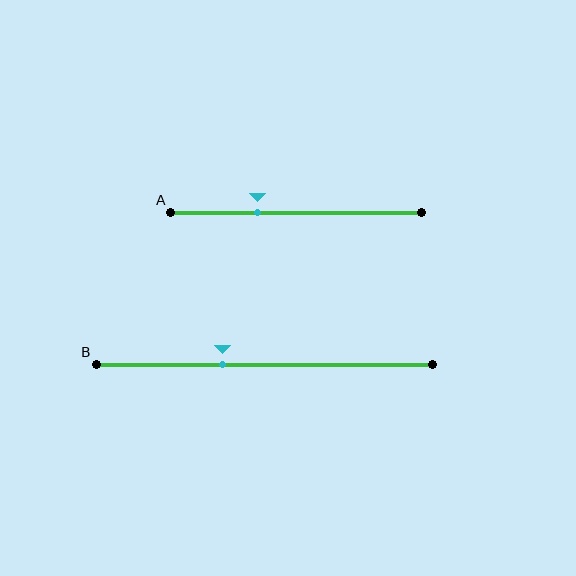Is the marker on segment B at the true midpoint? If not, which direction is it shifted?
No, the marker on segment B is shifted to the left by about 12% of the segment length.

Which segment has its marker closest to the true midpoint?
Segment B has its marker closest to the true midpoint.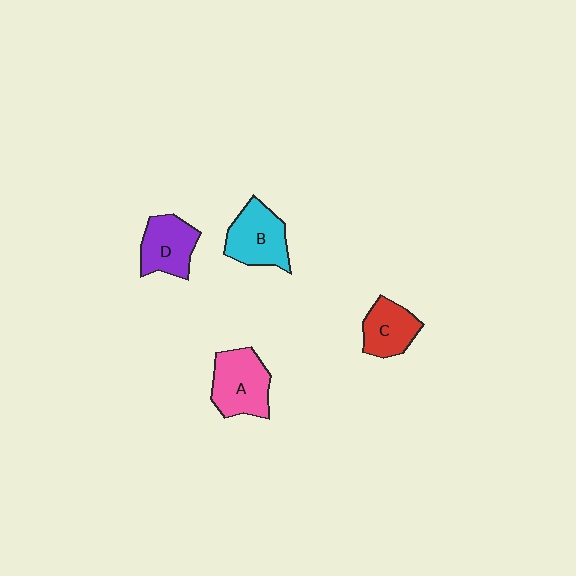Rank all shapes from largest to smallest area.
From largest to smallest: A (pink), B (cyan), D (purple), C (red).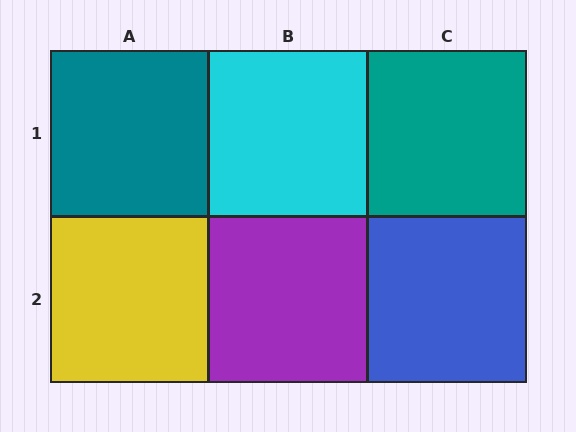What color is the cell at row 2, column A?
Yellow.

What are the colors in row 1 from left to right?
Teal, cyan, teal.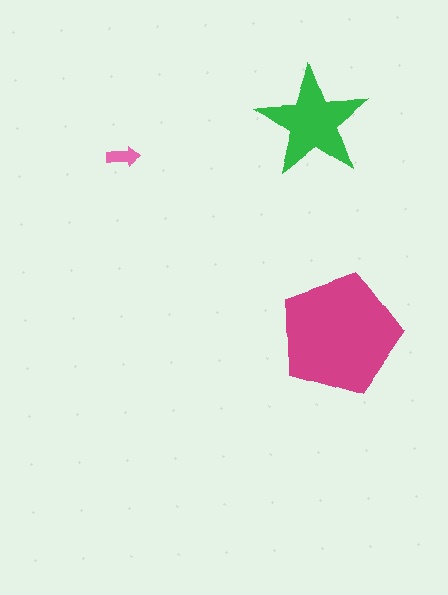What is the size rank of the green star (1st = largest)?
2nd.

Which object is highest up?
The green star is topmost.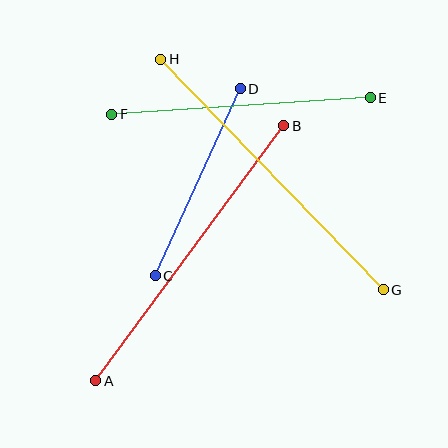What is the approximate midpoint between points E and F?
The midpoint is at approximately (241, 106) pixels.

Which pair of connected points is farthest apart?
Points G and H are farthest apart.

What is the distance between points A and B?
The distance is approximately 317 pixels.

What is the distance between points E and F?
The distance is approximately 259 pixels.